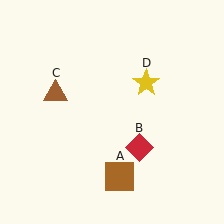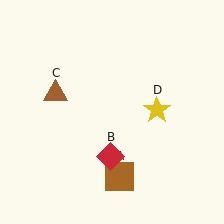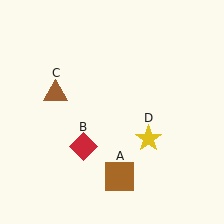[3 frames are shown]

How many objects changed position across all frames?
2 objects changed position: red diamond (object B), yellow star (object D).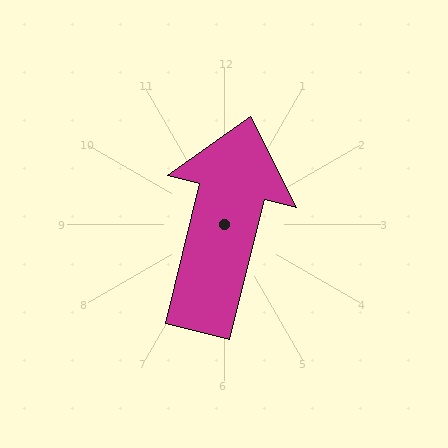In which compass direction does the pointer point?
North.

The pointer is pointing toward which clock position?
Roughly 12 o'clock.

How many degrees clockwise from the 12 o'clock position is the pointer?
Approximately 14 degrees.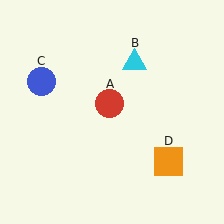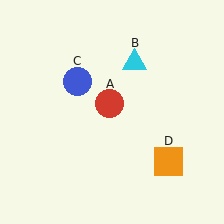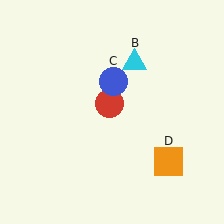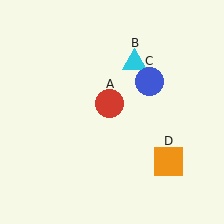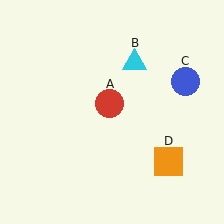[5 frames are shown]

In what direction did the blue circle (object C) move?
The blue circle (object C) moved right.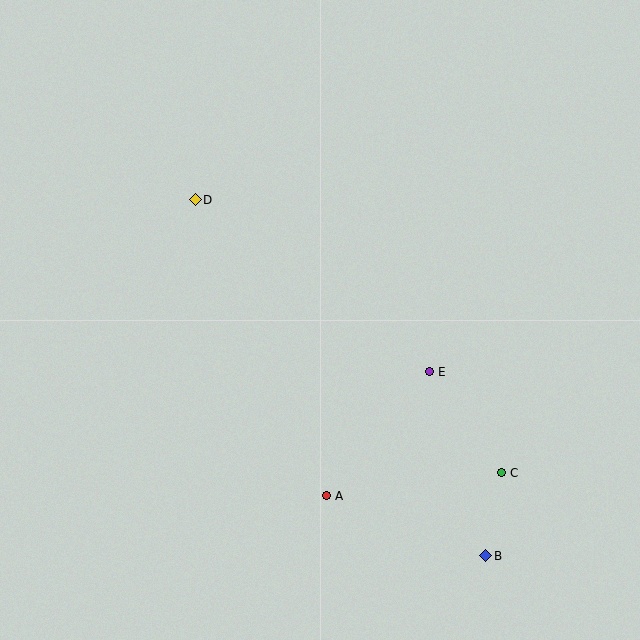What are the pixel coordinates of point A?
Point A is at (327, 496).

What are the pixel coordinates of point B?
Point B is at (486, 556).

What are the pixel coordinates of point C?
Point C is at (502, 473).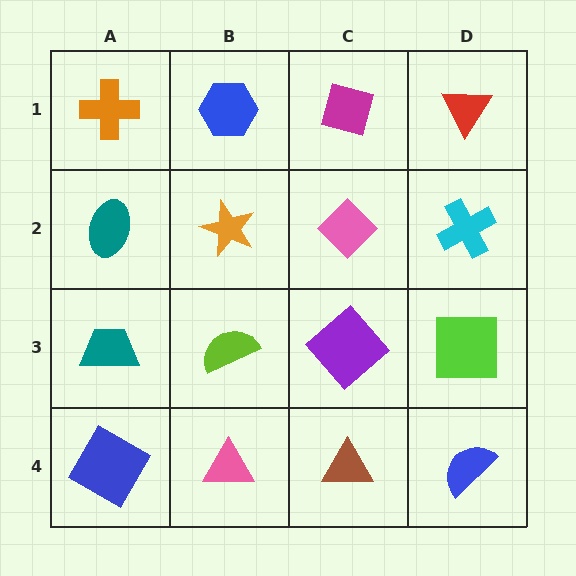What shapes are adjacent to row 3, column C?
A pink diamond (row 2, column C), a brown triangle (row 4, column C), a lime semicircle (row 3, column B), a lime square (row 3, column D).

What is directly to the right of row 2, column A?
An orange star.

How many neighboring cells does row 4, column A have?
2.